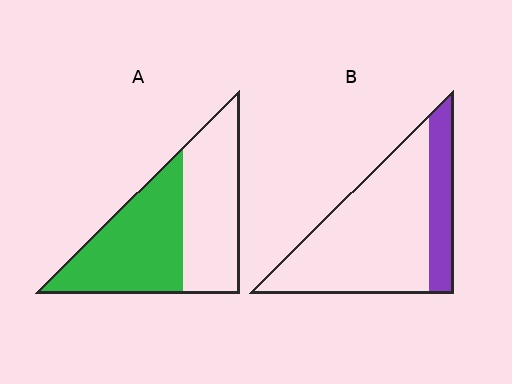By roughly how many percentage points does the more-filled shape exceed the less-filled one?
By roughly 30 percentage points (A over B).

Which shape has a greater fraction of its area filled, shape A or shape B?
Shape A.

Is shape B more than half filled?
No.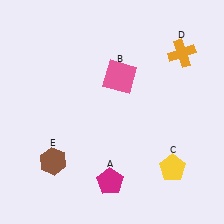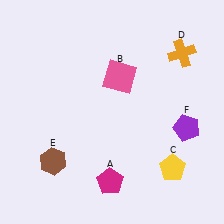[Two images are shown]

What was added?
A purple pentagon (F) was added in Image 2.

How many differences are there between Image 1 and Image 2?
There is 1 difference between the two images.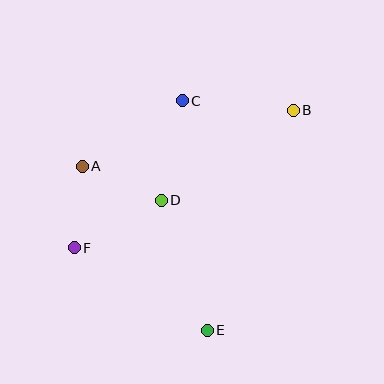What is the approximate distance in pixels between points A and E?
The distance between A and E is approximately 206 pixels.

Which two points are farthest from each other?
Points B and F are farthest from each other.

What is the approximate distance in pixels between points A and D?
The distance between A and D is approximately 86 pixels.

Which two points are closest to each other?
Points A and F are closest to each other.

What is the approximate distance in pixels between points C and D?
The distance between C and D is approximately 102 pixels.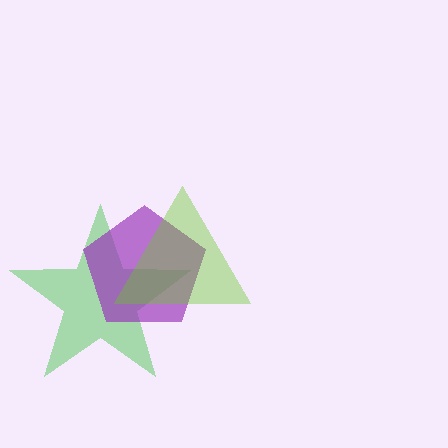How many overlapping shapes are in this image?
There are 3 overlapping shapes in the image.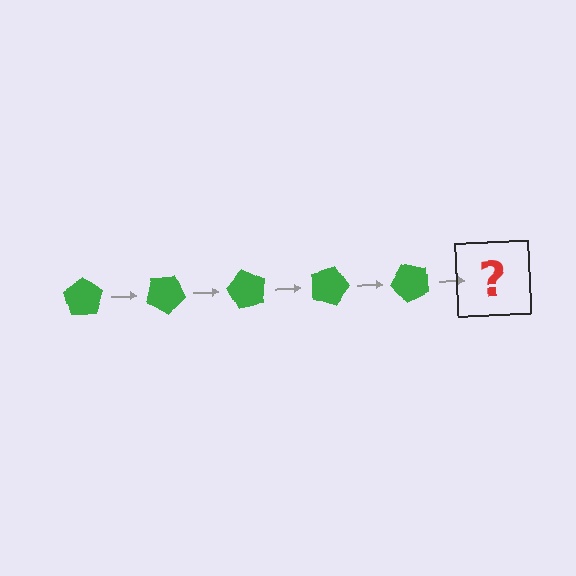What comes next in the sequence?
The next element should be a green pentagon rotated 150 degrees.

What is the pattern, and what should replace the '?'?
The pattern is that the pentagon rotates 30 degrees each step. The '?' should be a green pentagon rotated 150 degrees.